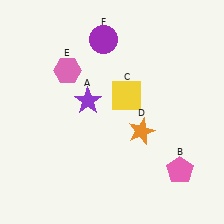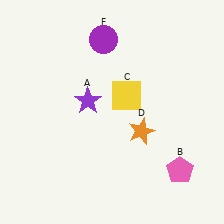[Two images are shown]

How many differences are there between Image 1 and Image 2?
There is 1 difference between the two images.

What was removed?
The pink hexagon (E) was removed in Image 2.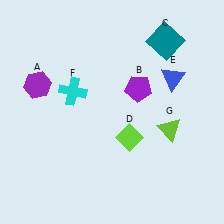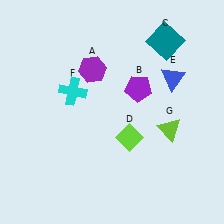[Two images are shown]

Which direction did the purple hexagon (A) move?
The purple hexagon (A) moved right.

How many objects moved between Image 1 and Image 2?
1 object moved between the two images.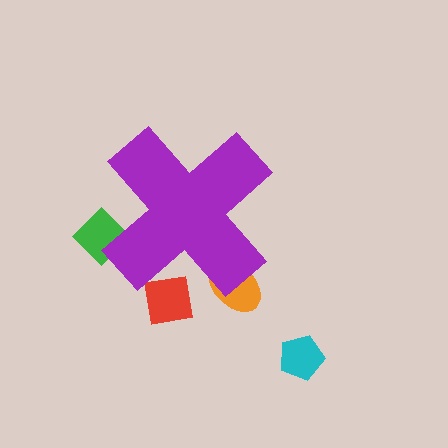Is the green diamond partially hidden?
Yes, the green diamond is partially hidden behind the purple cross.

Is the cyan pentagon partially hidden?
No, the cyan pentagon is fully visible.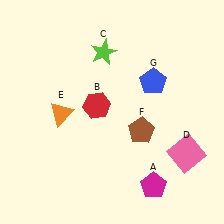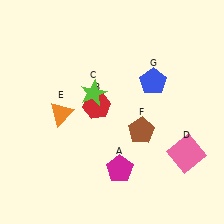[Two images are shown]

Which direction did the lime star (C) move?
The lime star (C) moved down.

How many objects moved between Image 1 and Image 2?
2 objects moved between the two images.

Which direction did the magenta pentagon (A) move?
The magenta pentagon (A) moved left.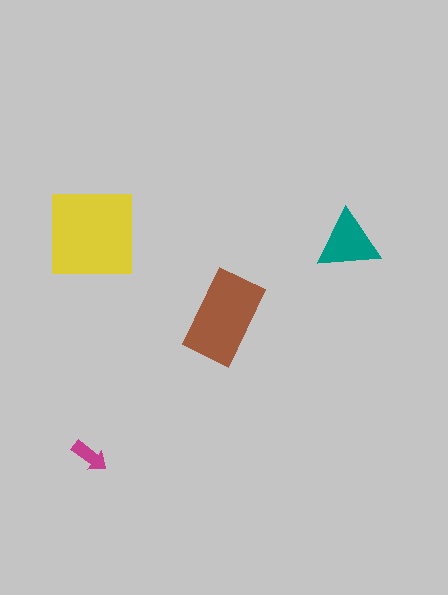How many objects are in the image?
There are 4 objects in the image.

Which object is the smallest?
The magenta arrow.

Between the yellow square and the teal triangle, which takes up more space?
The yellow square.